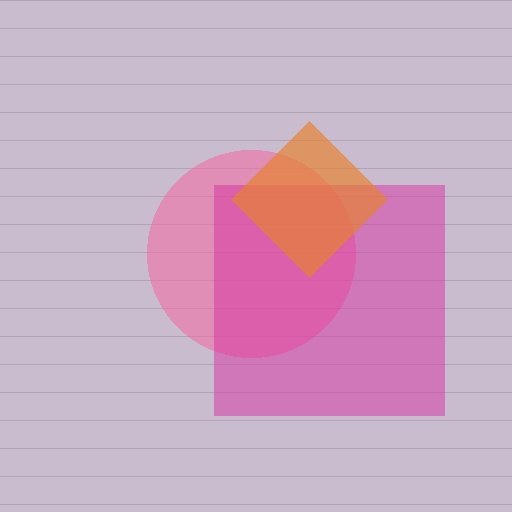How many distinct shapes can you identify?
There are 3 distinct shapes: a pink circle, a magenta square, an orange diamond.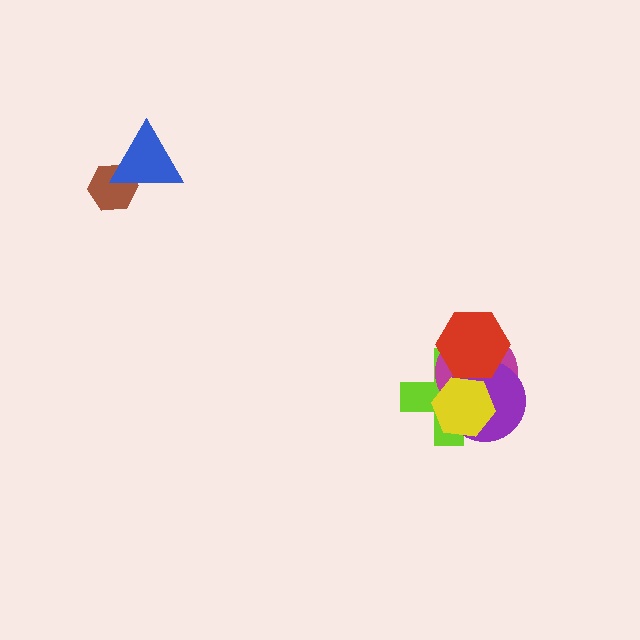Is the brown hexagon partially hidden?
Yes, it is partially covered by another shape.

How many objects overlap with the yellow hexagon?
4 objects overlap with the yellow hexagon.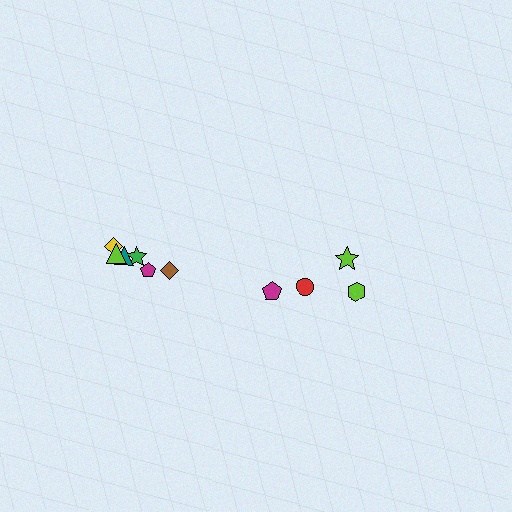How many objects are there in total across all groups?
There are 10 objects.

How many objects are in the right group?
There are 4 objects.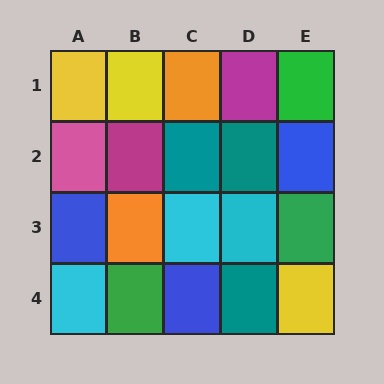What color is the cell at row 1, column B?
Yellow.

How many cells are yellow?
3 cells are yellow.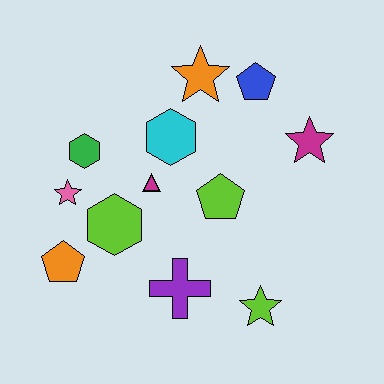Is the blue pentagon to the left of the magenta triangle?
No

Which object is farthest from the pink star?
The magenta star is farthest from the pink star.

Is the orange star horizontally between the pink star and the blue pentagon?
Yes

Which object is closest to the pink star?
The green hexagon is closest to the pink star.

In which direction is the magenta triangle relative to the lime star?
The magenta triangle is above the lime star.